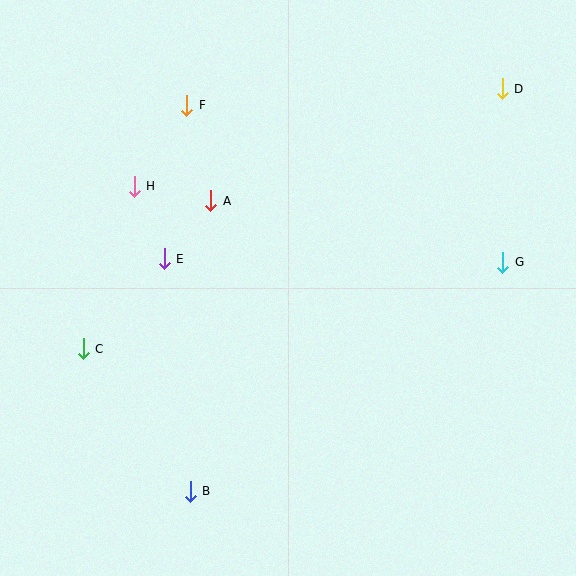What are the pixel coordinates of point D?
Point D is at (502, 89).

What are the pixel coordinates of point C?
Point C is at (83, 349).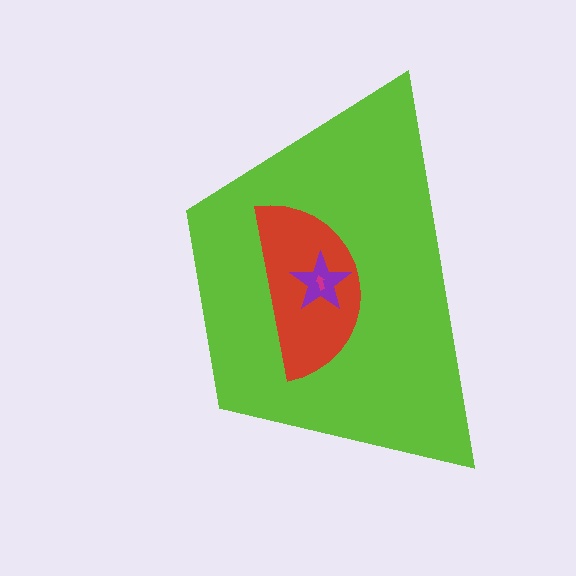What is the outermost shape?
The lime trapezoid.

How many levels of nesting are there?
4.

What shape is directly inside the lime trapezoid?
The red semicircle.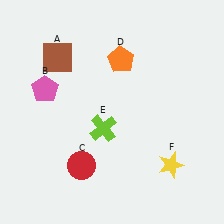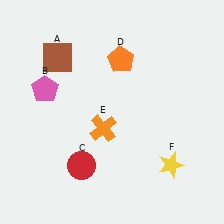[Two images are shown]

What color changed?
The cross (E) changed from lime in Image 1 to orange in Image 2.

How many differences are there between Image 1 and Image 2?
There is 1 difference between the two images.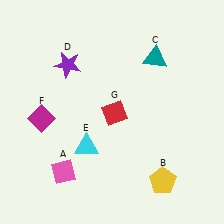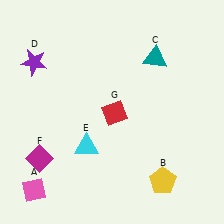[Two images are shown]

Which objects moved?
The objects that moved are: the pink diamond (A), the purple star (D), the magenta diamond (F).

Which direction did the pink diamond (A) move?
The pink diamond (A) moved left.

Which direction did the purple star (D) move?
The purple star (D) moved left.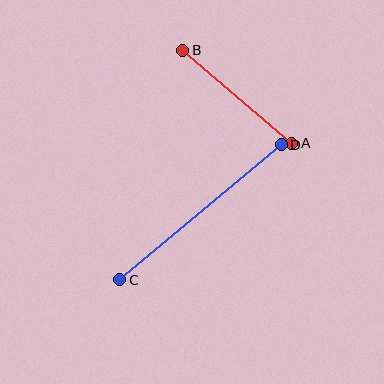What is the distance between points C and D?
The distance is approximately 211 pixels.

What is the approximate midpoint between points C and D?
The midpoint is at approximately (201, 212) pixels.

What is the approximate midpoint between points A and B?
The midpoint is at approximately (237, 97) pixels.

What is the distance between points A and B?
The distance is approximately 143 pixels.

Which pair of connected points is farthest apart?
Points C and D are farthest apart.